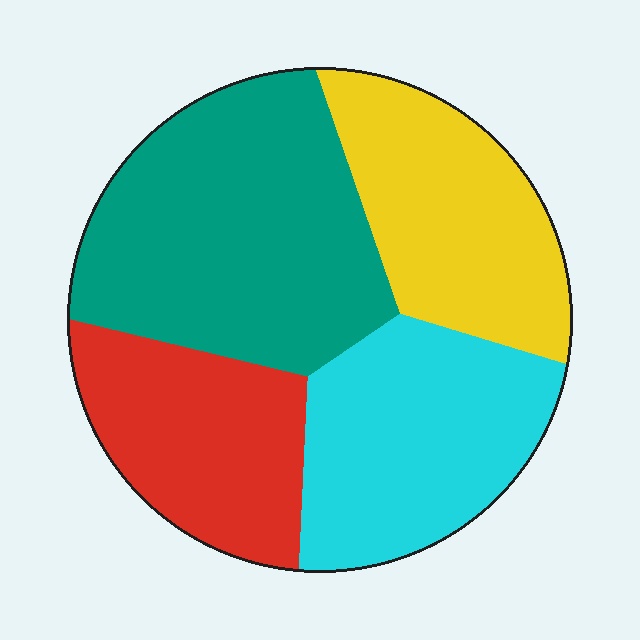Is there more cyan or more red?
Cyan.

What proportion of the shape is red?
Red covers around 20% of the shape.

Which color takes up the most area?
Teal, at roughly 35%.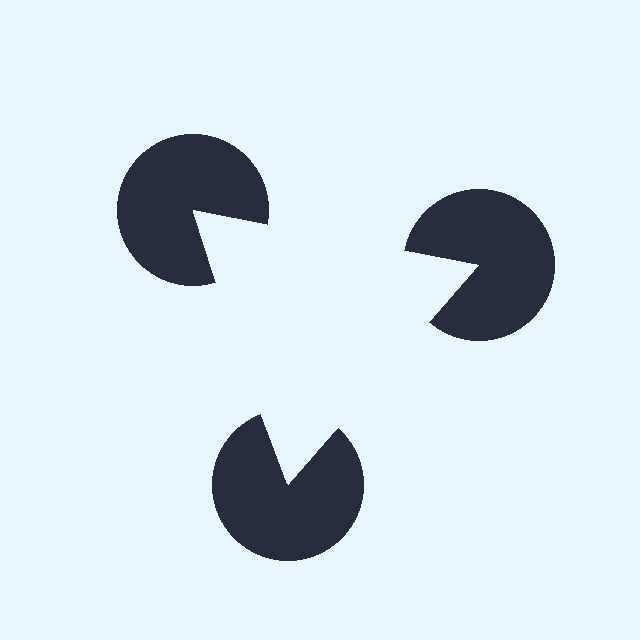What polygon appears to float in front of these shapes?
An illusory triangle — its edges are inferred from the aligned wedge cuts in the pac-man discs, not physically drawn.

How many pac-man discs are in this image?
There are 3 — one at each vertex of the illusory triangle.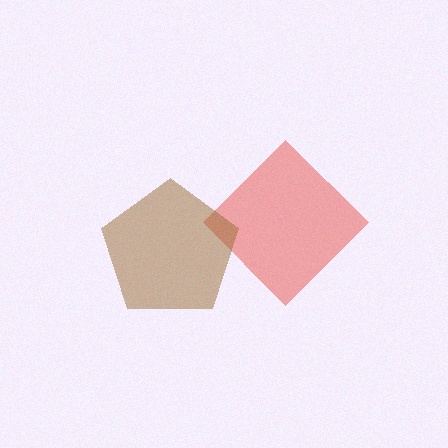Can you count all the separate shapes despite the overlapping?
Yes, there are 2 separate shapes.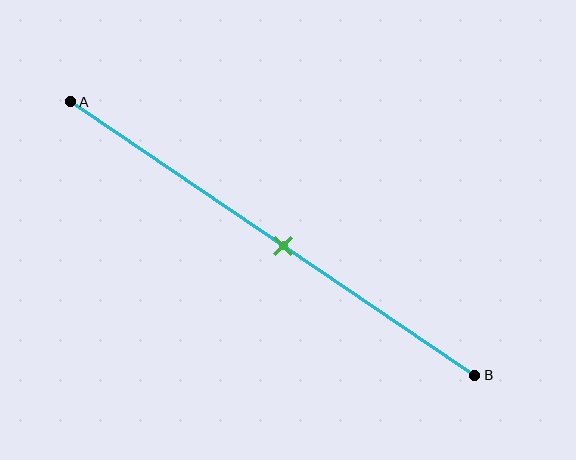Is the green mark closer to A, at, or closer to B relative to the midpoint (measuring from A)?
The green mark is approximately at the midpoint of segment AB.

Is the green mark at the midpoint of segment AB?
Yes, the mark is approximately at the midpoint.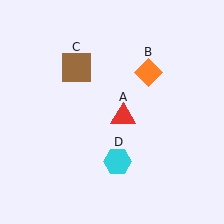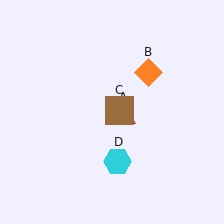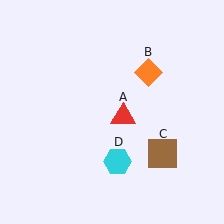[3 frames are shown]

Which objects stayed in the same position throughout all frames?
Red triangle (object A) and orange diamond (object B) and cyan hexagon (object D) remained stationary.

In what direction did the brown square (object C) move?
The brown square (object C) moved down and to the right.